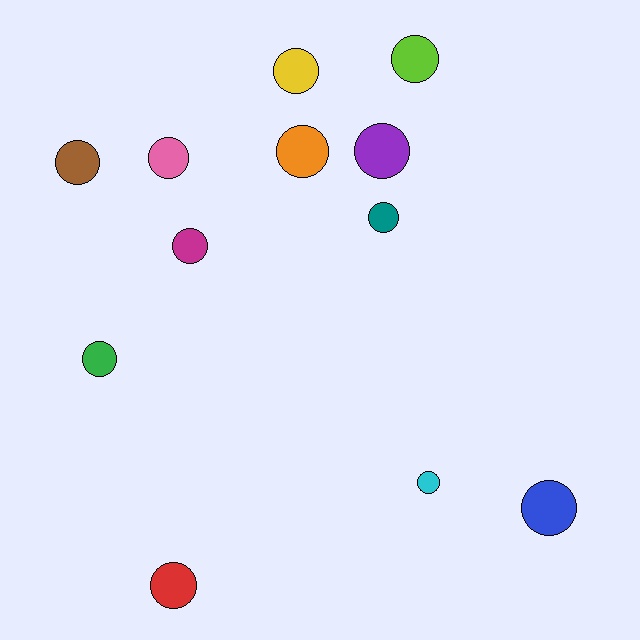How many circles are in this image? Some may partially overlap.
There are 12 circles.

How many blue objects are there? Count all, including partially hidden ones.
There is 1 blue object.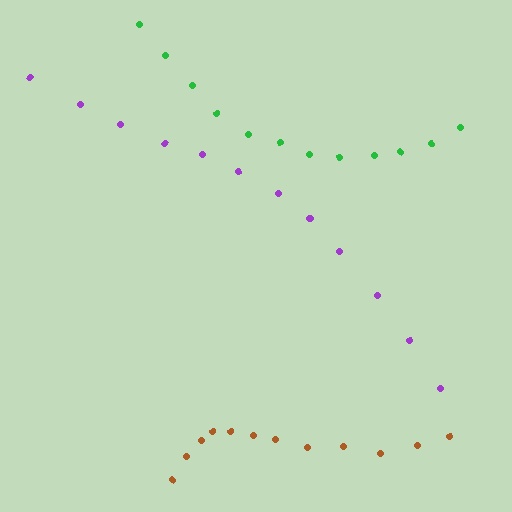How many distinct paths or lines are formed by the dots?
There are 3 distinct paths.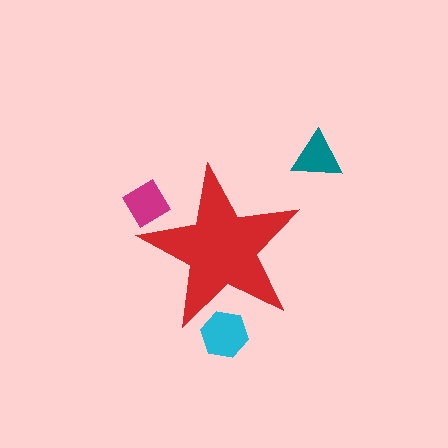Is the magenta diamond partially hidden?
Yes, the magenta diamond is partially hidden behind the red star.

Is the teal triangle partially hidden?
No, the teal triangle is fully visible.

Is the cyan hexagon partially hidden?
Yes, the cyan hexagon is partially hidden behind the red star.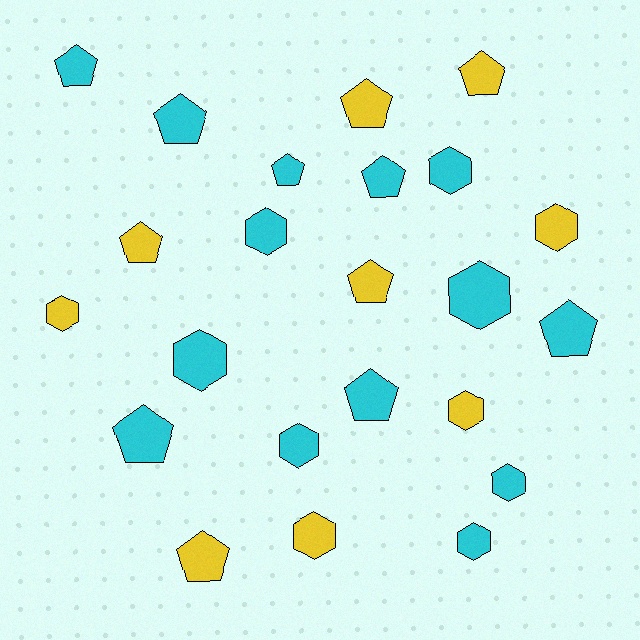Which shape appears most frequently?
Pentagon, with 12 objects.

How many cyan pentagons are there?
There are 7 cyan pentagons.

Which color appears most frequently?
Cyan, with 14 objects.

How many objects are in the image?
There are 23 objects.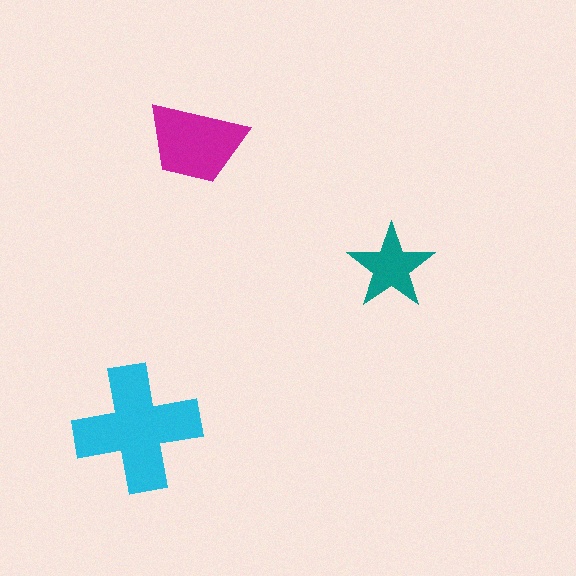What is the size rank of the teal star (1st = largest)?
3rd.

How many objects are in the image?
There are 3 objects in the image.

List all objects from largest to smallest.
The cyan cross, the magenta trapezoid, the teal star.